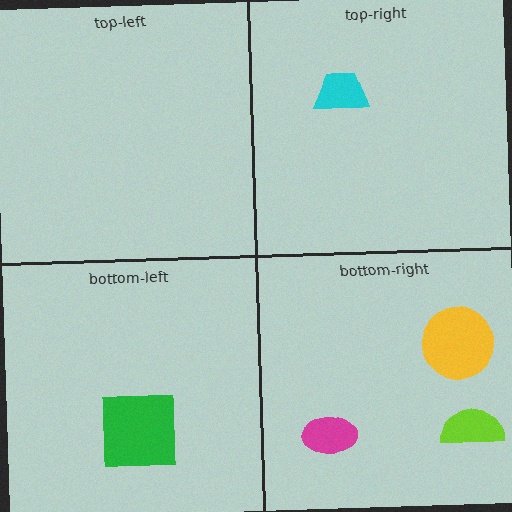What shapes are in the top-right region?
The cyan trapezoid.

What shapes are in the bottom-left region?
The green square.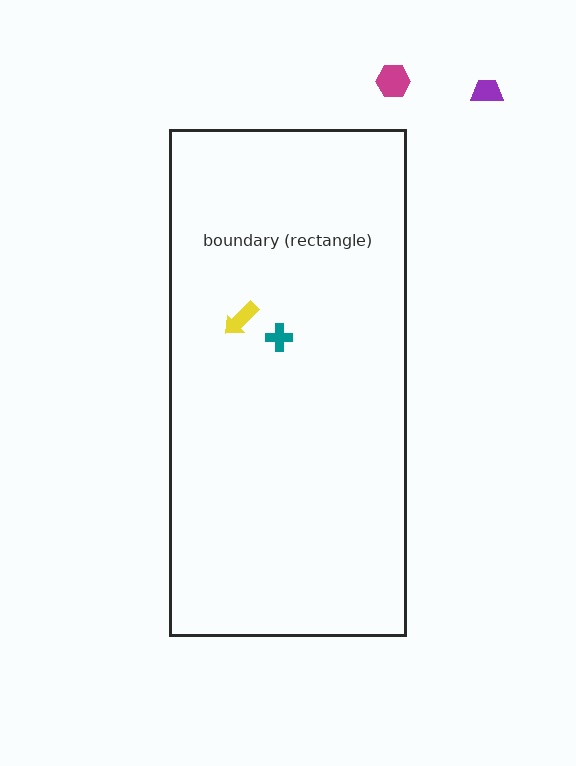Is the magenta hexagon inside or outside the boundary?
Outside.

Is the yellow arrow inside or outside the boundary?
Inside.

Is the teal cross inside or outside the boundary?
Inside.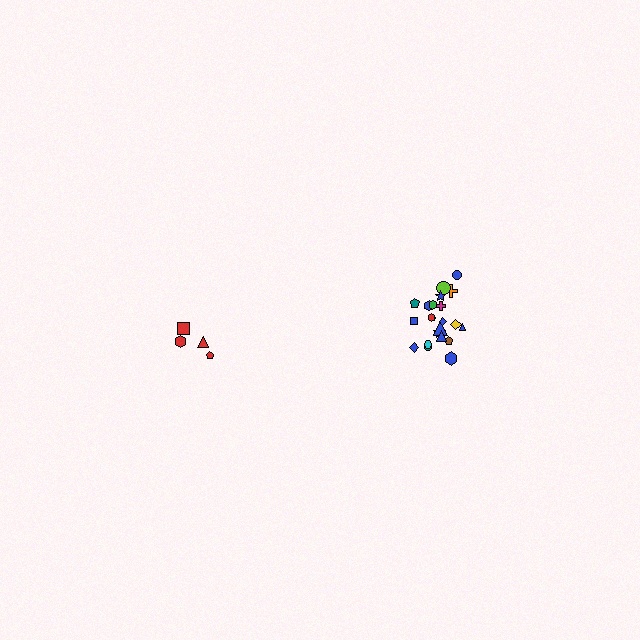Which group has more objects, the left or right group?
The right group.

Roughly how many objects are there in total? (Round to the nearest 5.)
Roughly 25 objects in total.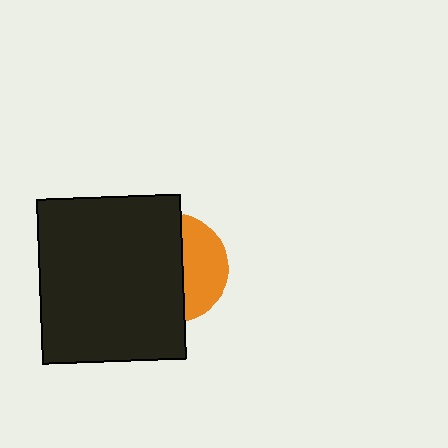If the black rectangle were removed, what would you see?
You would see the complete orange circle.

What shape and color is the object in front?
The object in front is a black rectangle.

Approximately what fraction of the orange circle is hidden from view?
Roughly 61% of the orange circle is hidden behind the black rectangle.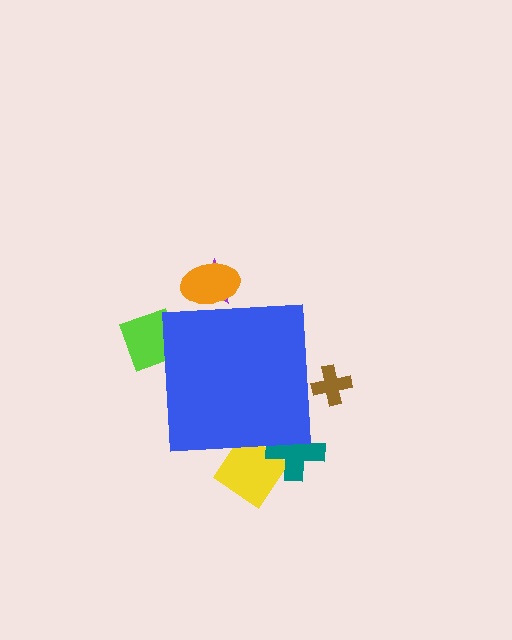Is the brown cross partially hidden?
Yes, the brown cross is partially hidden behind the blue square.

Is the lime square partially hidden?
Yes, the lime square is partially hidden behind the blue square.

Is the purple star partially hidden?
Yes, the purple star is partially hidden behind the blue square.